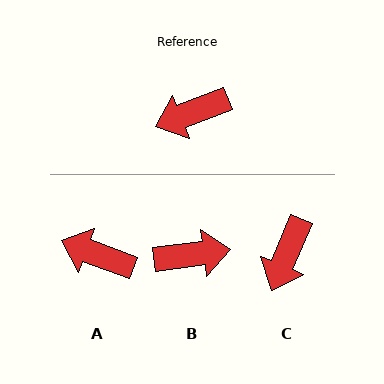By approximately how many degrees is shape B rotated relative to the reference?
Approximately 166 degrees counter-clockwise.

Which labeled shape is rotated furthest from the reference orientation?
B, about 166 degrees away.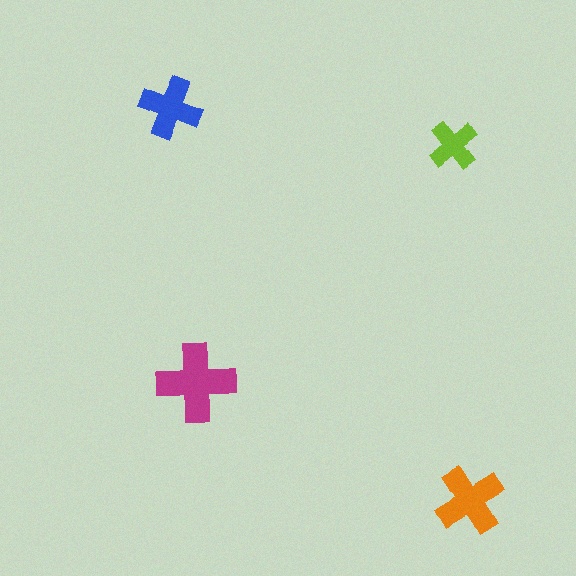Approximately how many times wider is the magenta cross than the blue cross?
About 1.5 times wider.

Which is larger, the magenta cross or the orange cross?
The magenta one.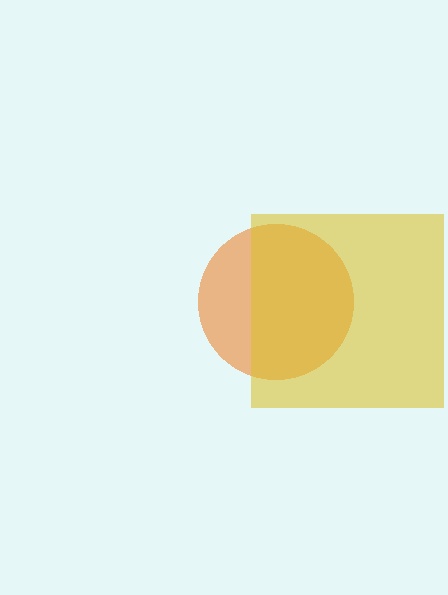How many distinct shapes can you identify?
There are 2 distinct shapes: an orange circle, a yellow square.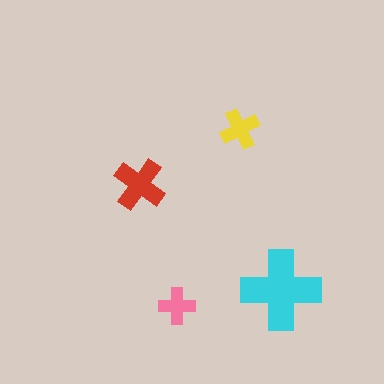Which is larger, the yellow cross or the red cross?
The red one.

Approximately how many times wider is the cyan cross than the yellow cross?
About 2 times wider.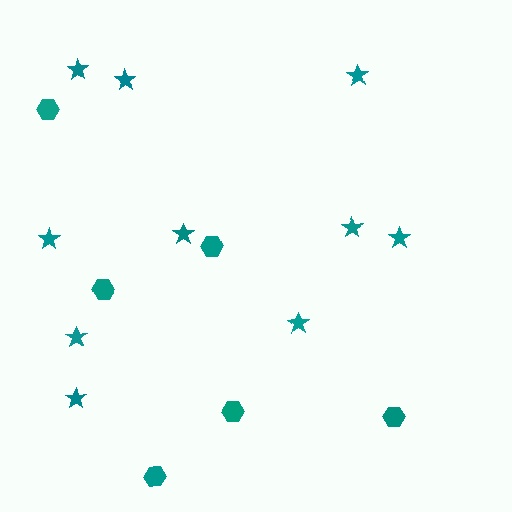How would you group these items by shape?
There are 2 groups: one group of stars (10) and one group of hexagons (6).